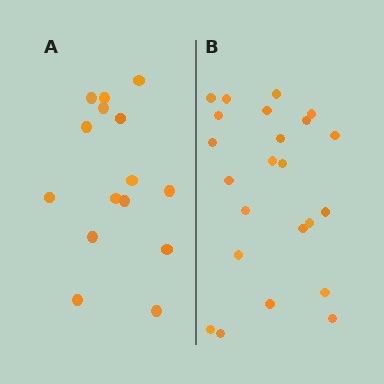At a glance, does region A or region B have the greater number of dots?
Region B (the right region) has more dots.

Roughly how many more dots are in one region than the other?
Region B has roughly 8 or so more dots than region A.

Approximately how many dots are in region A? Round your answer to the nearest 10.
About 20 dots. (The exact count is 15, which rounds to 20.)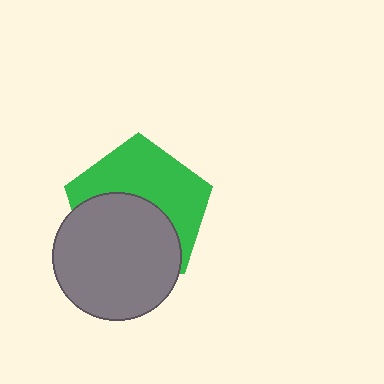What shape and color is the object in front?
The object in front is a gray circle.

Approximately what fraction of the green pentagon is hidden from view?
Roughly 49% of the green pentagon is hidden behind the gray circle.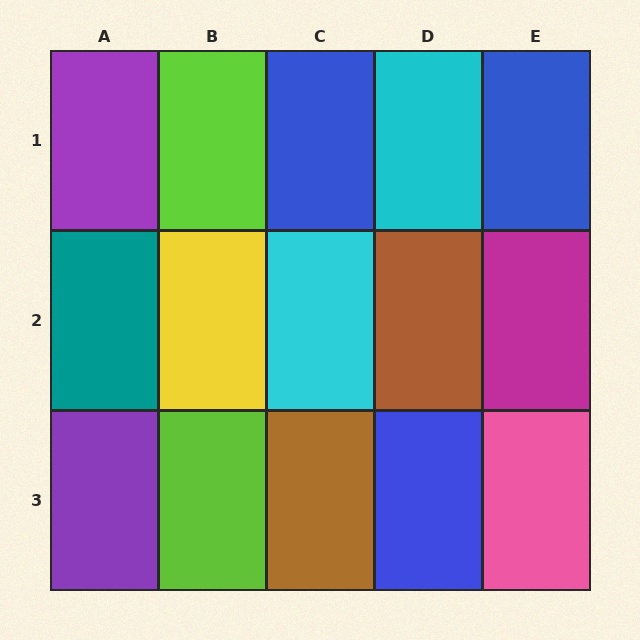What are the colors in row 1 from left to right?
Purple, lime, blue, cyan, blue.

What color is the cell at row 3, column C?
Brown.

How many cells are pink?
1 cell is pink.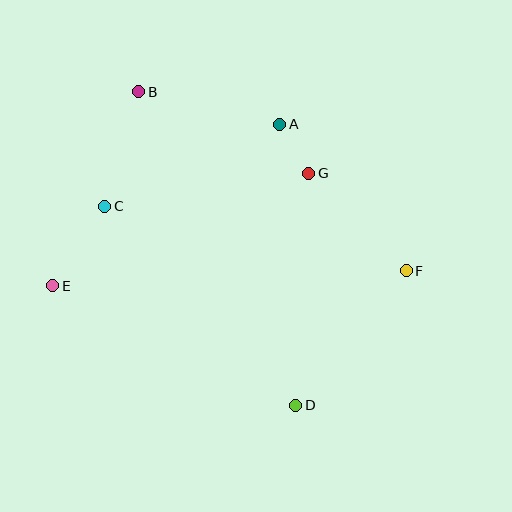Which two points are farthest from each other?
Points E and F are farthest from each other.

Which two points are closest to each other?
Points A and G are closest to each other.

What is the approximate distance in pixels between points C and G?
The distance between C and G is approximately 206 pixels.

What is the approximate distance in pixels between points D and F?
The distance between D and F is approximately 174 pixels.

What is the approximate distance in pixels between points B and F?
The distance between B and F is approximately 322 pixels.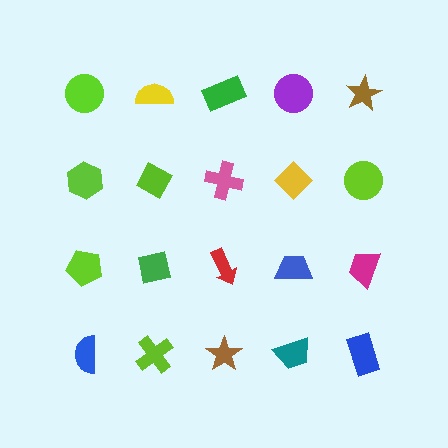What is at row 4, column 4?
A teal trapezoid.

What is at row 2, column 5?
A lime circle.